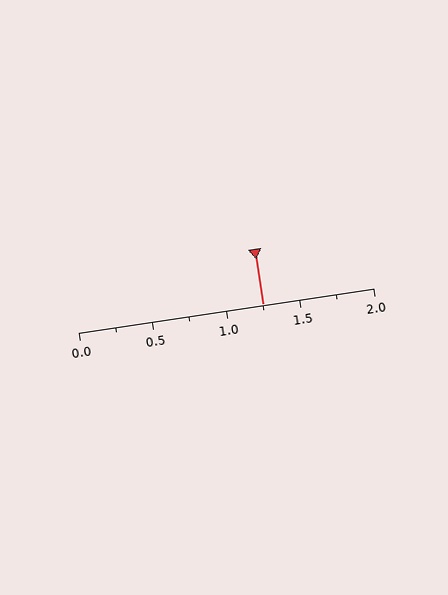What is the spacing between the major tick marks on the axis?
The major ticks are spaced 0.5 apart.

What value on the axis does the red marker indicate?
The marker indicates approximately 1.25.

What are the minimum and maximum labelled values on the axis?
The axis runs from 0.0 to 2.0.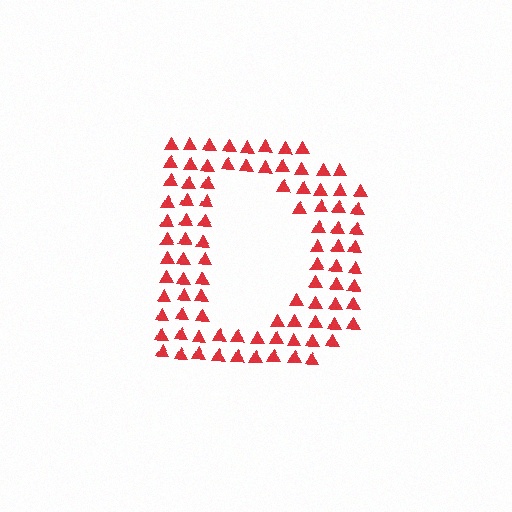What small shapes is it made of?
It is made of small triangles.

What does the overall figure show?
The overall figure shows the letter D.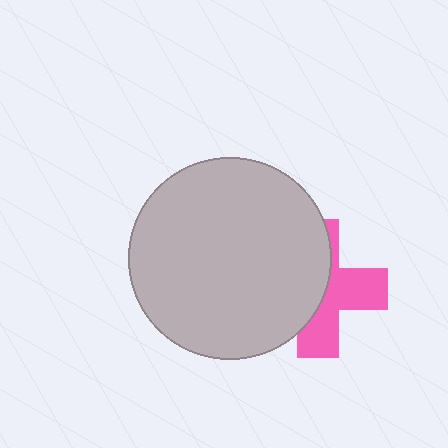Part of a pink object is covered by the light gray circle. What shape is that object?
It is a cross.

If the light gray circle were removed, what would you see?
You would see the complete pink cross.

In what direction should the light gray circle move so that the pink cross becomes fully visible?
The light gray circle should move left. That is the shortest direction to clear the overlap and leave the pink cross fully visible.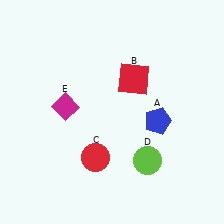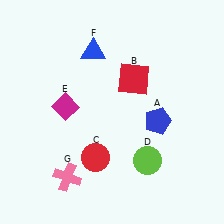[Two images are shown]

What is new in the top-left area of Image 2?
A blue triangle (F) was added in the top-left area of Image 2.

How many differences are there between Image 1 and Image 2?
There are 2 differences between the two images.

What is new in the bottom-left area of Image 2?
A pink cross (G) was added in the bottom-left area of Image 2.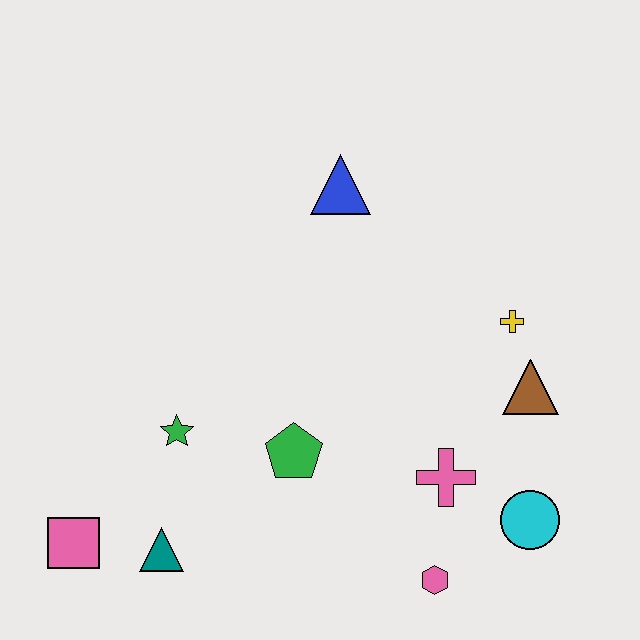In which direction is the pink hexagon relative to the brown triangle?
The pink hexagon is below the brown triangle.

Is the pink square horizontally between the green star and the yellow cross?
No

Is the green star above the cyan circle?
Yes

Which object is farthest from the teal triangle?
The yellow cross is farthest from the teal triangle.